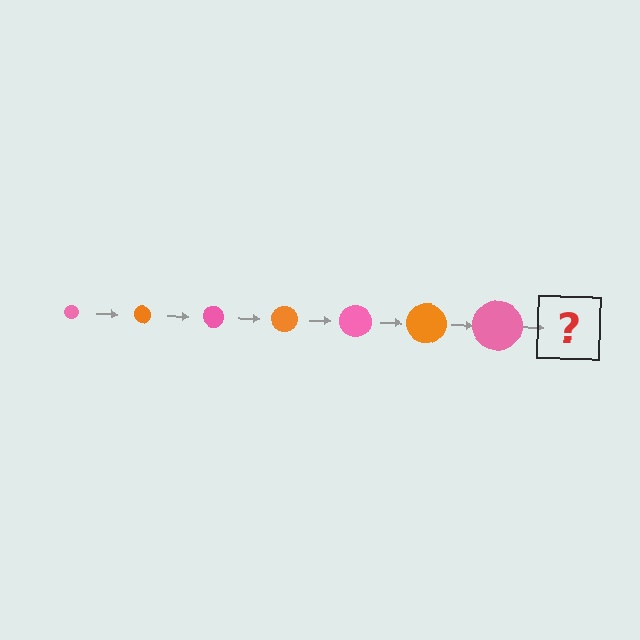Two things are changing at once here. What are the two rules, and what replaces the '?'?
The two rules are that the circle grows larger each step and the color cycles through pink and orange. The '?' should be an orange circle, larger than the previous one.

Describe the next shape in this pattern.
It should be an orange circle, larger than the previous one.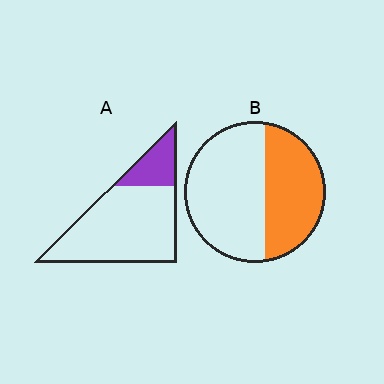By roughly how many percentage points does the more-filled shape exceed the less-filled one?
By roughly 20 percentage points (B over A).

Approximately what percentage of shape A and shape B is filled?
A is approximately 20% and B is approximately 40%.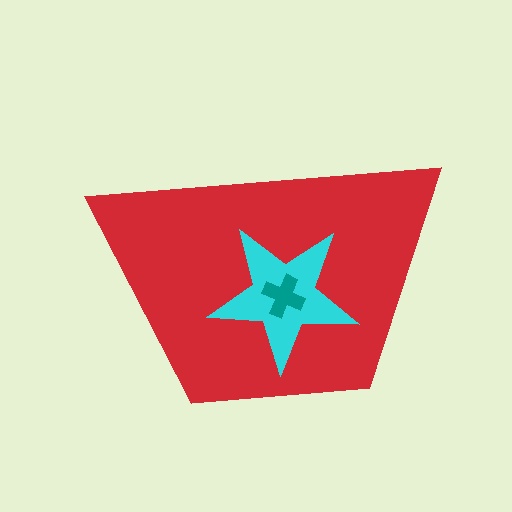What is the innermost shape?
The teal cross.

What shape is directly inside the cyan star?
The teal cross.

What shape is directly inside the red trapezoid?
The cyan star.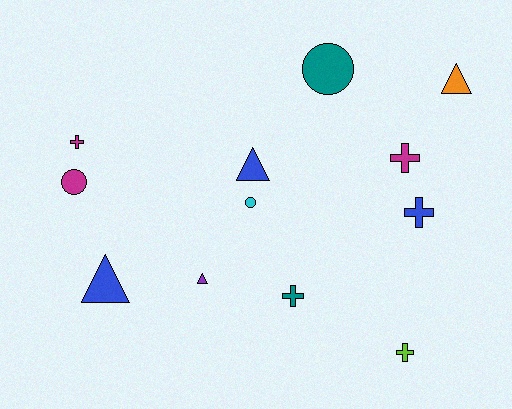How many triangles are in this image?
There are 4 triangles.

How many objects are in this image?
There are 12 objects.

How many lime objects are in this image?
There is 1 lime object.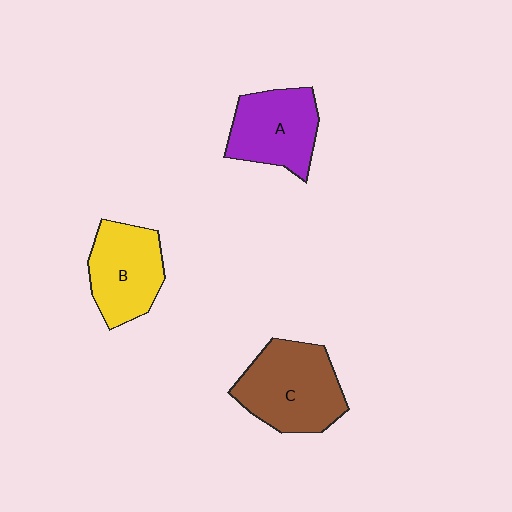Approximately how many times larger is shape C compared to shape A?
Approximately 1.2 times.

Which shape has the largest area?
Shape C (brown).